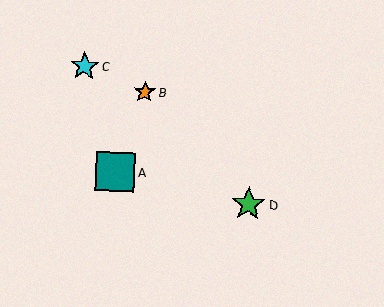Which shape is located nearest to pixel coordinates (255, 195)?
The green star (labeled D) at (248, 204) is nearest to that location.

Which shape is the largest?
The teal square (labeled A) is the largest.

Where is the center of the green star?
The center of the green star is at (248, 204).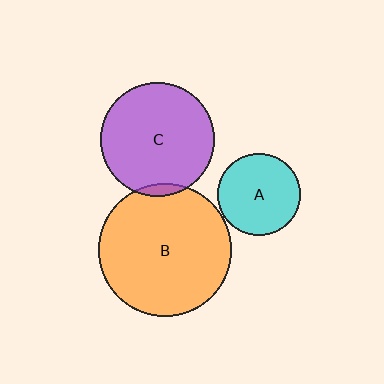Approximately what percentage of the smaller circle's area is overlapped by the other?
Approximately 5%.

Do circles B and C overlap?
Yes.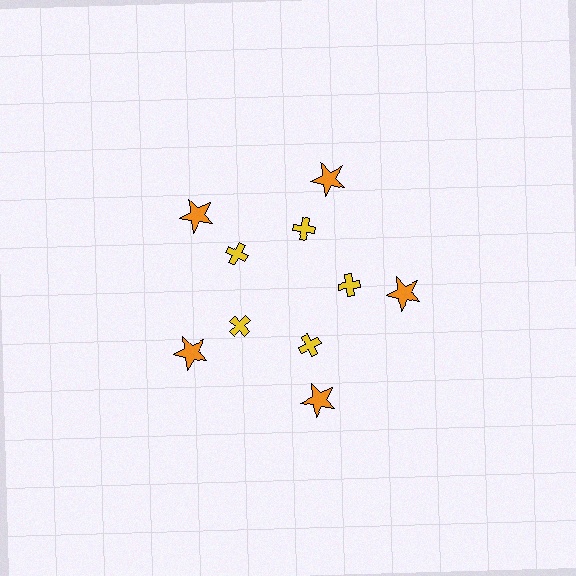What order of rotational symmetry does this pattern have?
This pattern has 5-fold rotational symmetry.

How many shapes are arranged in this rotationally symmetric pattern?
There are 10 shapes, arranged in 5 groups of 2.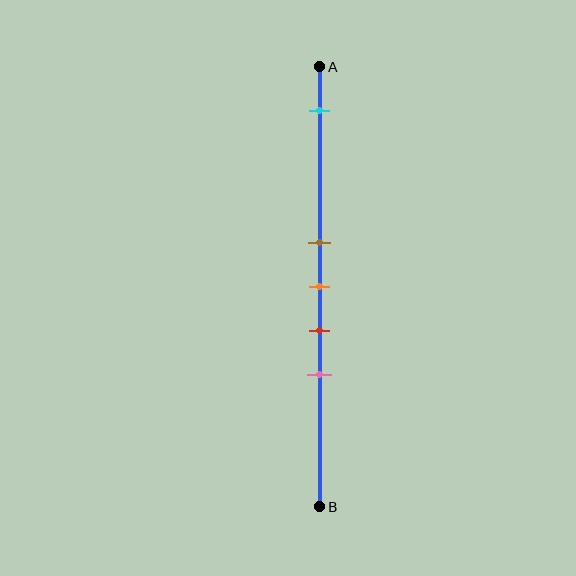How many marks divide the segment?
There are 5 marks dividing the segment.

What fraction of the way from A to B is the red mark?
The red mark is approximately 60% (0.6) of the way from A to B.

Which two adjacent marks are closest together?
The brown and orange marks are the closest adjacent pair.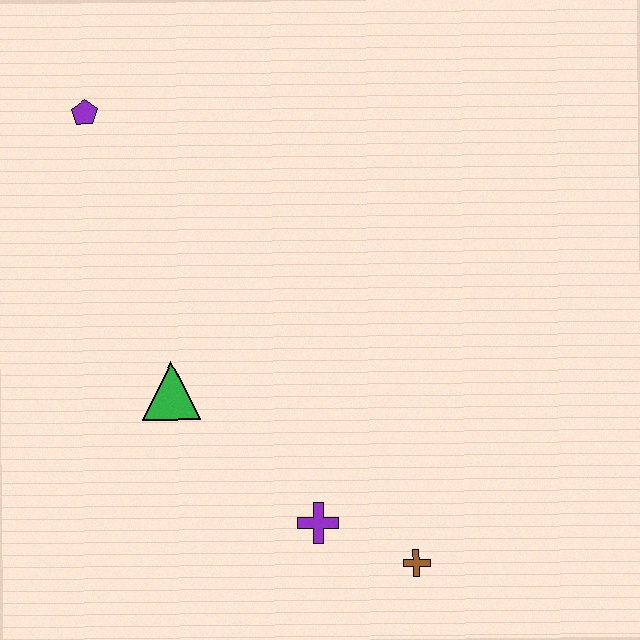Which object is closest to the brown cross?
The purple cross is closest to the brown cross.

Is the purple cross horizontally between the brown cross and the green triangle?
Yes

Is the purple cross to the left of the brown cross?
Yes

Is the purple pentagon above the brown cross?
Yes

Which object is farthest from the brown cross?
The purple pentagon is farthest from the brown cross.